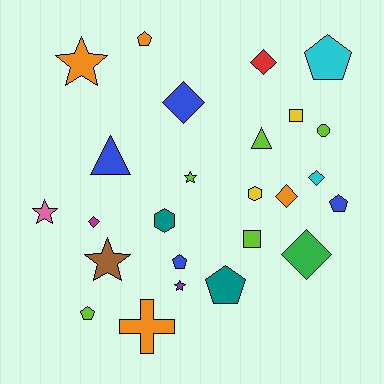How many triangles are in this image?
There are 2 triangles.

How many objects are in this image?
There are 25 objects.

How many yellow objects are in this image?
There are 2 yellow objects.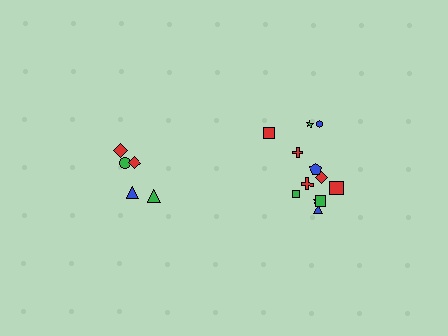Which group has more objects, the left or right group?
The right group.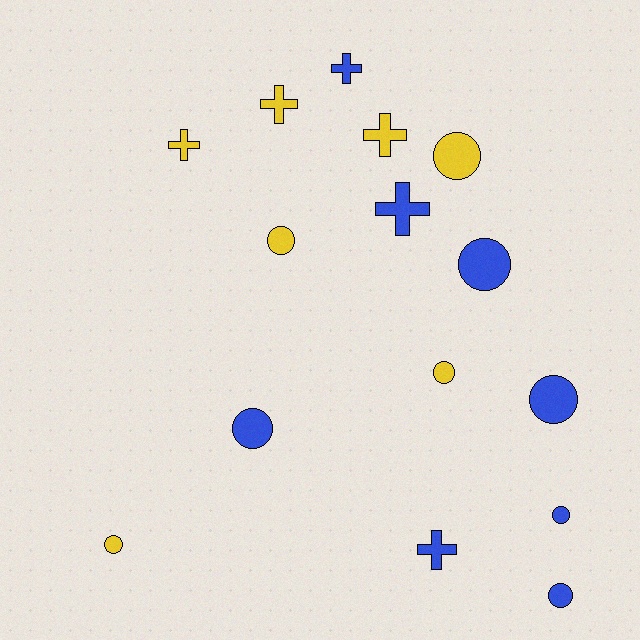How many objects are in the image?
There are 15 objects.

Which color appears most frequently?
Blue, with 8 objects.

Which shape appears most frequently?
Circle, with 9 objects.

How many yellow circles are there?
There are 4 yellow circles.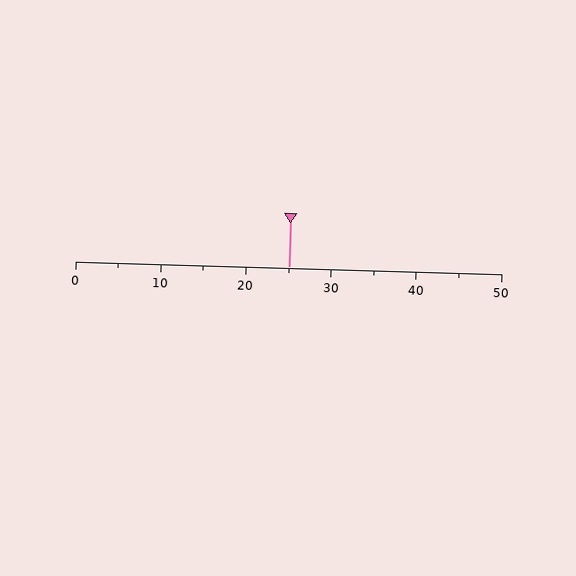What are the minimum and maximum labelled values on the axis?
The axis runs from 0 to 50.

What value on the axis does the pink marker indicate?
The marker indicates approximately 25.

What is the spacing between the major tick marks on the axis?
The major ticks are spaced 10 apart.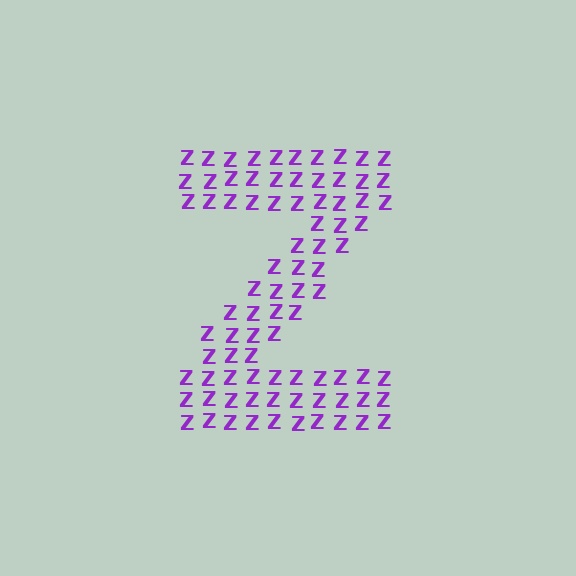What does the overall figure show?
The overall figure shows the letter Z.